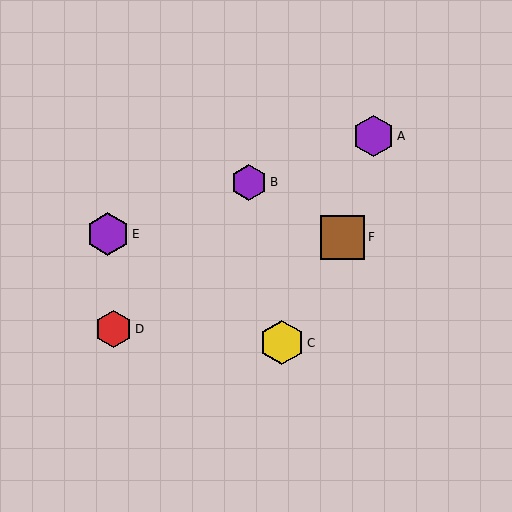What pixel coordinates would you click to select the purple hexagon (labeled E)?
Click at (108, 234) to select the purple hexagon E.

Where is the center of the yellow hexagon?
The center of the yellow hexagon is at (282, 343).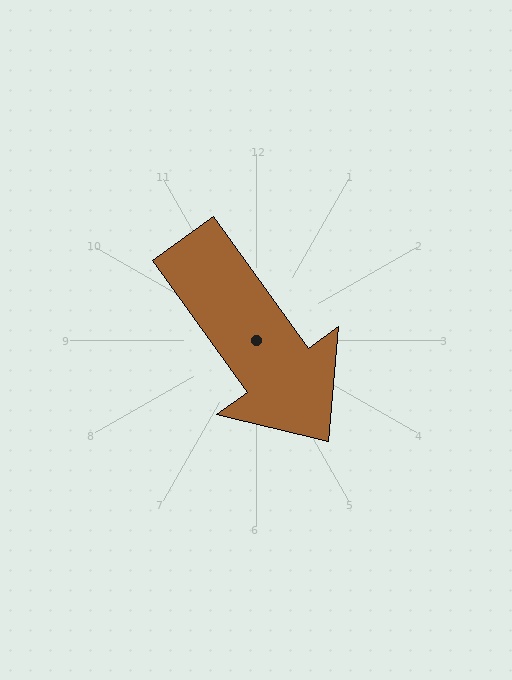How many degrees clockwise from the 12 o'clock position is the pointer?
Approximately 144 degrees.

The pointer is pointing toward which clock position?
Roughly 5 o'clock.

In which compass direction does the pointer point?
Southeast.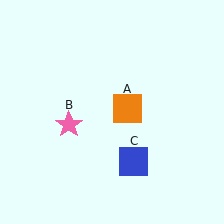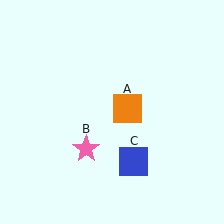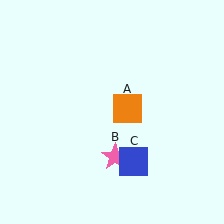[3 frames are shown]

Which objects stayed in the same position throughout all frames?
Orange square (object A) and blue square (object C) remained stationary.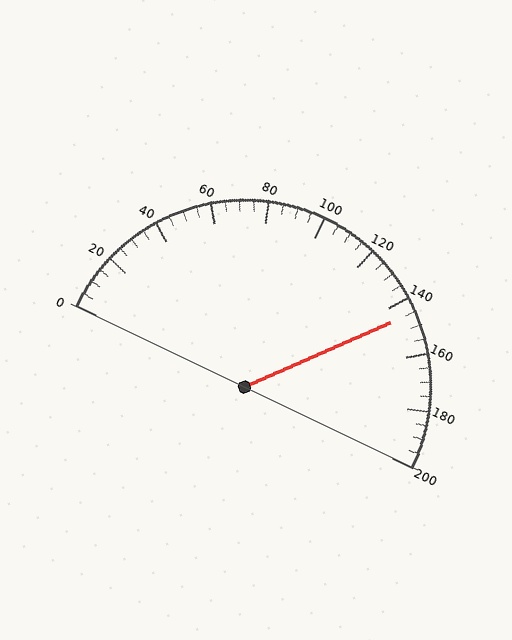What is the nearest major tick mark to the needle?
The nearest major tick mark is 140.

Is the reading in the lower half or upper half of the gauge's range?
The reading is in the upper half of the range (0 to 200).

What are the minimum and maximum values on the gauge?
The gauge ranges from 0 to 200.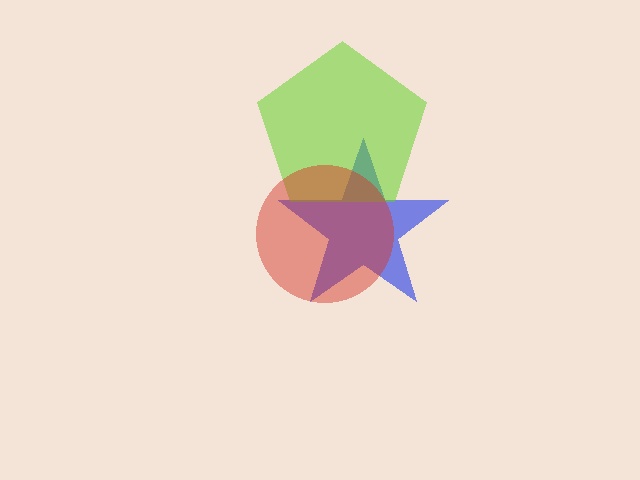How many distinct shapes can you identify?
There are 3 distinct shapes: a blue star, a lime pentagon, a red circle.